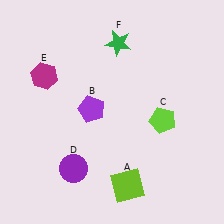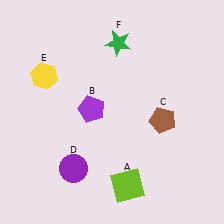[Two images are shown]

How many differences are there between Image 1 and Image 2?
There are 2 differences between the two images.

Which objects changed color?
C changed from lime to brown. E changed from magenta to yellow.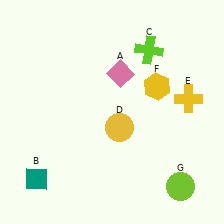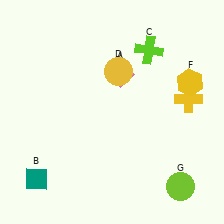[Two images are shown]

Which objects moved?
The objects that moved are: the yellow circle (D), the yellow hexagon (F).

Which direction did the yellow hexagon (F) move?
The yellow hexagon (F) moved right.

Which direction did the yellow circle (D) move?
The yellow circle (D) moved up.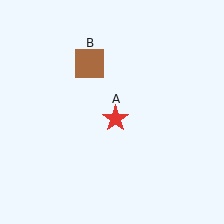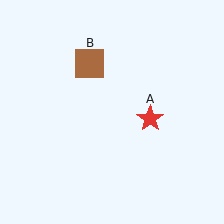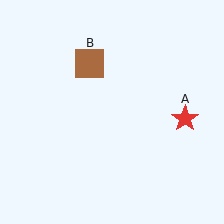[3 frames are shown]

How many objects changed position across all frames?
1 object changed position: red star (object A).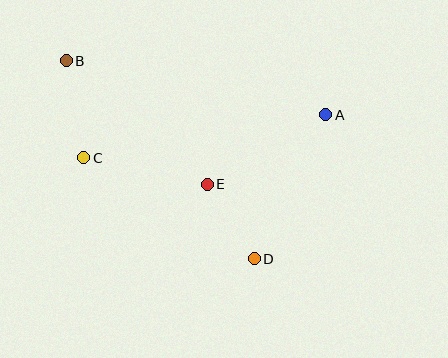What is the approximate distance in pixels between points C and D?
The distance between C and D is approximately 198 pixels.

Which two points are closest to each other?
Points D and E are closest to each other.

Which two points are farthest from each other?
Points B and D are farthest from each other.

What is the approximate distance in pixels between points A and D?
The distance between A and D is approximately 161 pixels.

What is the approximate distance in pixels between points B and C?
The distance between B and C is approximately 99 pixels.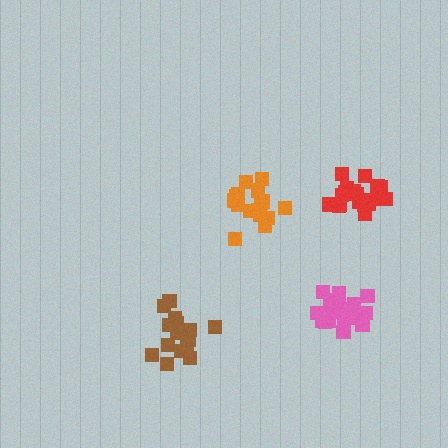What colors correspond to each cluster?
The clusters are colored: pink, red, orange, brown.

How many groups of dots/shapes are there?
There are 4 groups.